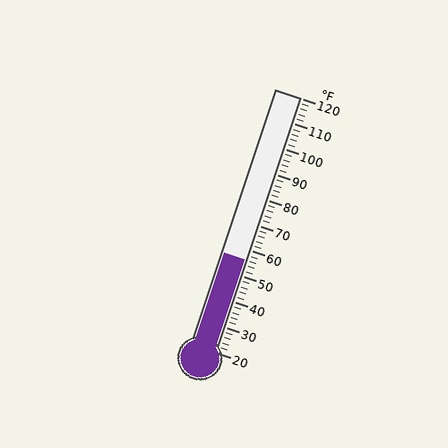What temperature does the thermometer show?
The thermometer shows approximately 56°F.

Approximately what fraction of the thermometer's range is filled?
The thermometer is filled to approximately 35% of its range.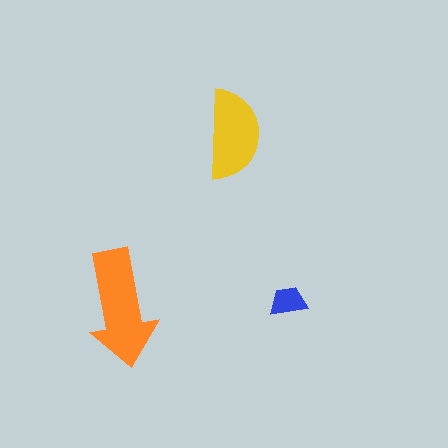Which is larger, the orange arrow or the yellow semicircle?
The orange arrow.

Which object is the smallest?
The blue trapezoid.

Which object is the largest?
The orange arrow.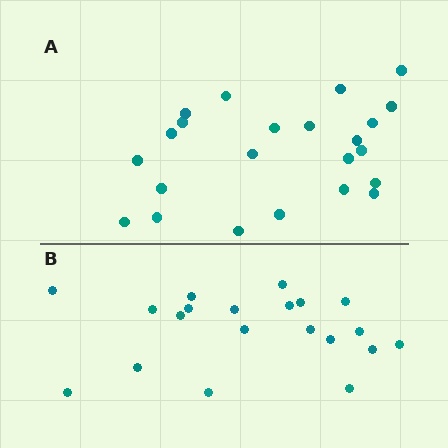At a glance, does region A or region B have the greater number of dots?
Region A (the top region) has more dots.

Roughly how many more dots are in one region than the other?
Region A has just a few more — roughly 2 or 3 more dots than region B.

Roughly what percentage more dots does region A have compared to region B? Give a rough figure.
About 15% more.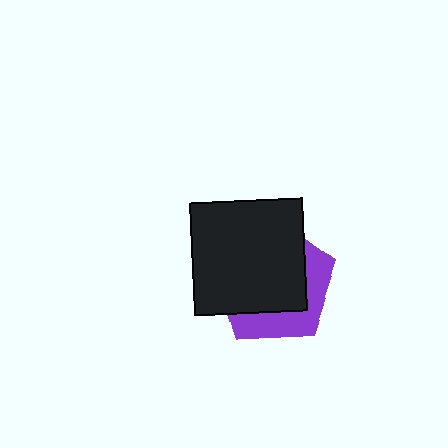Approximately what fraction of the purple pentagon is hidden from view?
Roughly 67% of the purple pentagon is hidden behind the black square.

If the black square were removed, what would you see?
You would see the complete purple pentagon.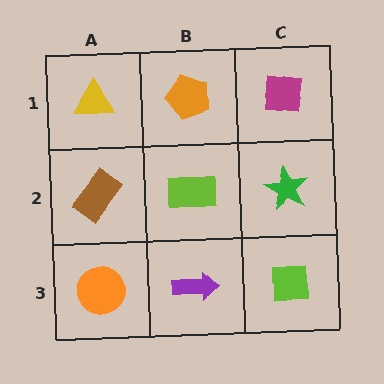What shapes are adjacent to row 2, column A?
A yellow triangle (row 1, column A), an orange circle (row 3, column A), a lime rectangle (row 2, column B).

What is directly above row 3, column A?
A brown rectangle.